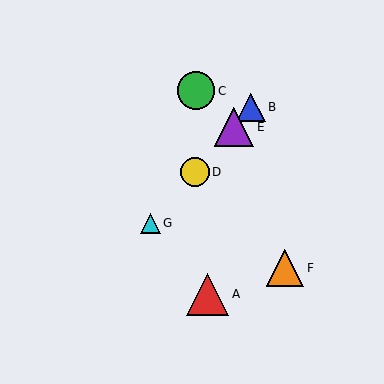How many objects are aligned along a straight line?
4 objects (B, D, E, G) are aligned along a straight line.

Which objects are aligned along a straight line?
Objects B, D, E, G are aligned along a straight line.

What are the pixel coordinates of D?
Object D is at (195, 172).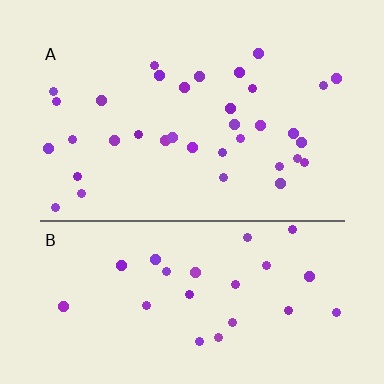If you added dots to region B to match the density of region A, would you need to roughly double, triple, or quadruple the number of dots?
Approximately double.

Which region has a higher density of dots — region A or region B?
A (the top).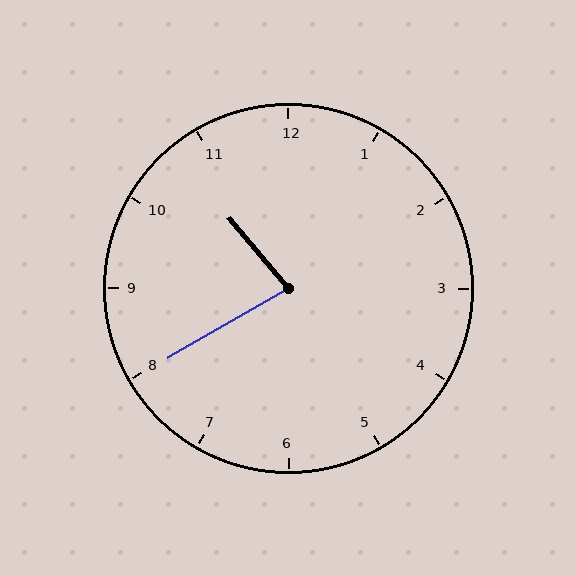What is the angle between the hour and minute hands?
Approximately 80 degrees.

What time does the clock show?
10:40.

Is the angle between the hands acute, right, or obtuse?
It is acute.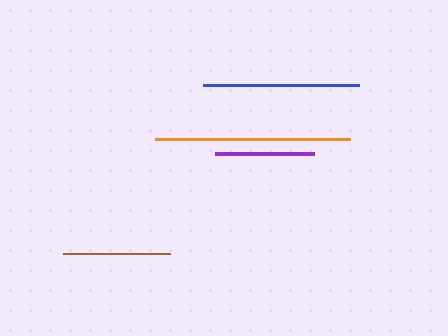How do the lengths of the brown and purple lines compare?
The brown and purple lines are approximately the same length.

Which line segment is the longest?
The orange line is the longest at approximately 195 pixels.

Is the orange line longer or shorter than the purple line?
The orange line is longer than the purple line.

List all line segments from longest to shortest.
From longest to shortest: orange, blue, brown, purple.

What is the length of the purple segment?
The purple segment is approximately 99 pixels long.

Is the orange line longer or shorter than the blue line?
The orange line is longer than the blue line.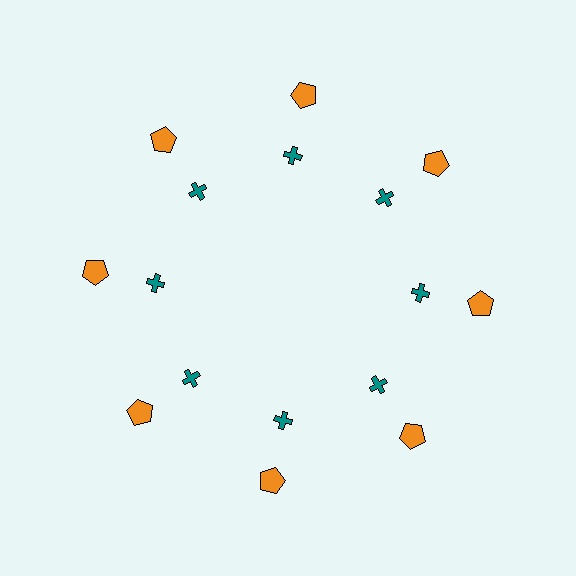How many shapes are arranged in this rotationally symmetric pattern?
There are 16 shapes, arranged in 8 groups of 2.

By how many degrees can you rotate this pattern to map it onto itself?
The pattern maps onto itself every 45 degrees of rotation.